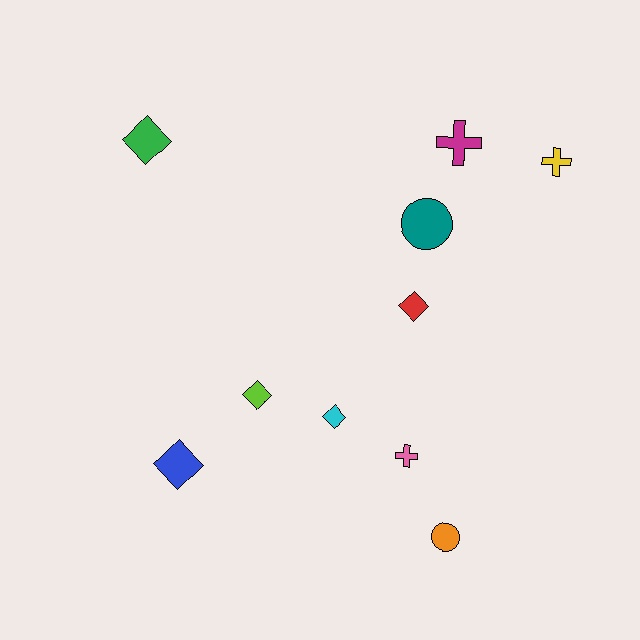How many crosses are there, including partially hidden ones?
There are 3 crosses.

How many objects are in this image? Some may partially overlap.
There are 10 objects.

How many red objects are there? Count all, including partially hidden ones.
There is 1 red object.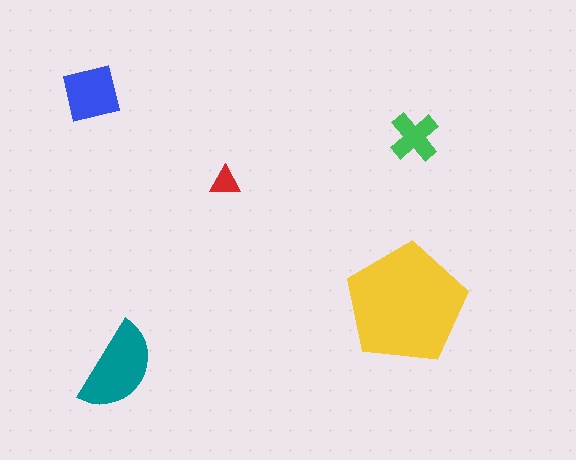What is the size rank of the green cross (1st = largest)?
4th.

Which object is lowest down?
The teal semicircle is bottommost.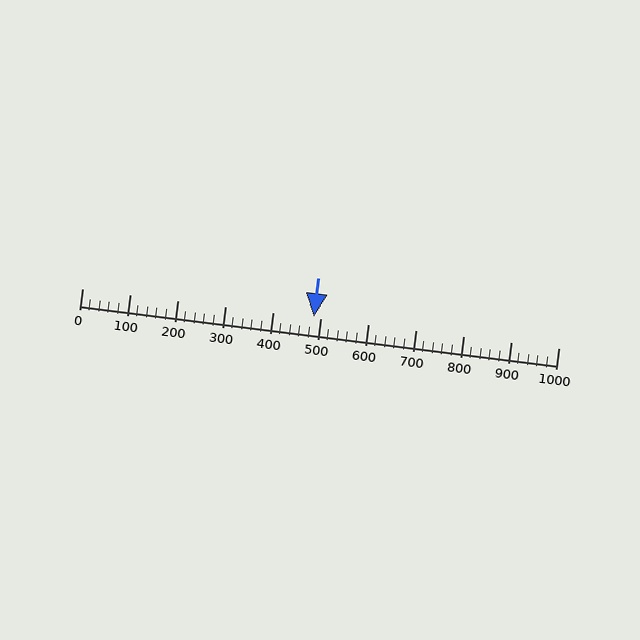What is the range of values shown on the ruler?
The ruler shows values from 0 to 1000.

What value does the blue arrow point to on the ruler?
The blue arrow points to approximately 486.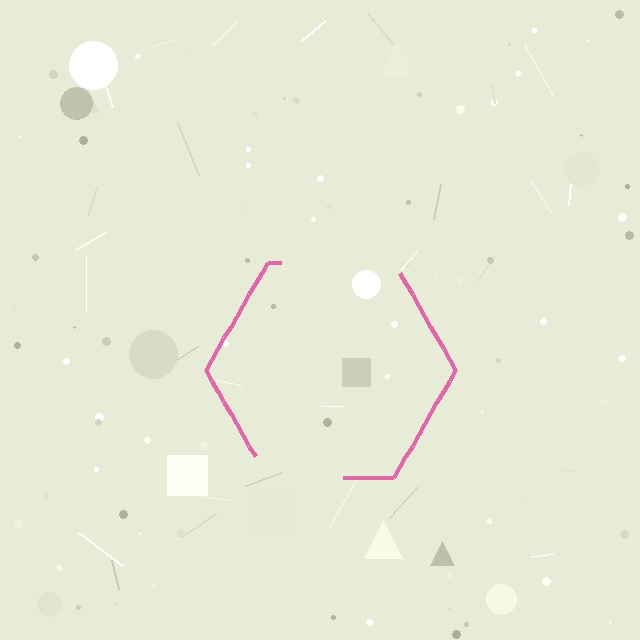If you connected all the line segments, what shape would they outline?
They would outline a hexagon.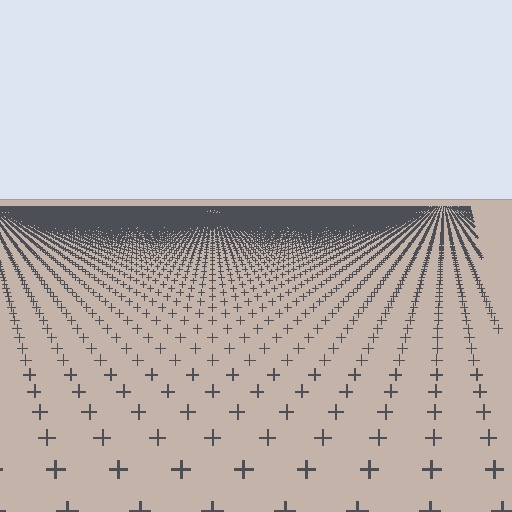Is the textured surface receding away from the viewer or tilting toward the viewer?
The surface is receding away from the viewer. Texture elements get smaller and denser toward the top.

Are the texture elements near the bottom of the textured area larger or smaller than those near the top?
Larger. Near the bottom, elements are closer to the viewer and appear at a bigger on-screen size.